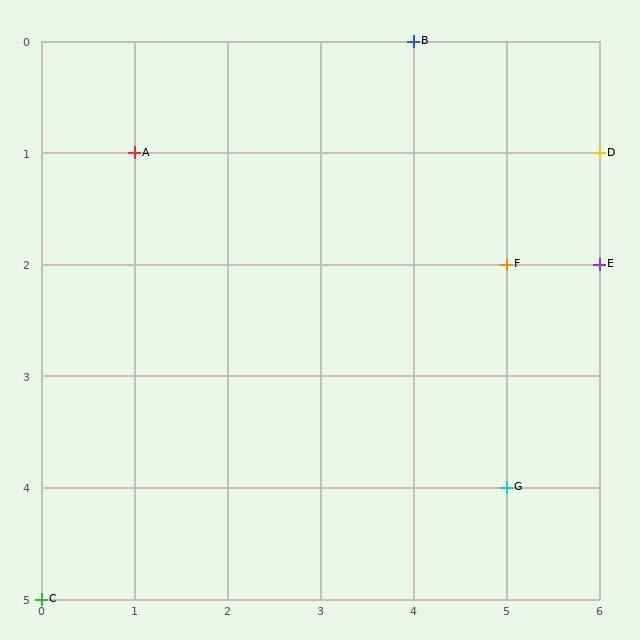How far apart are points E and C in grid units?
Points E and C are 6 columns and 3 rows apart (about 6.7 grid units diagonally).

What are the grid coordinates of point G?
Point G is at grid coordinates (5, 4).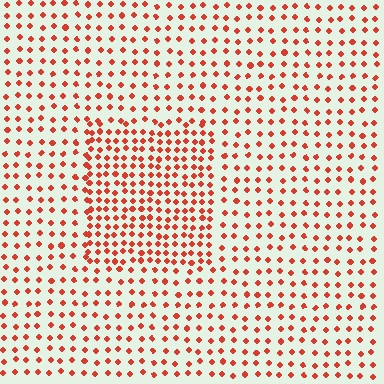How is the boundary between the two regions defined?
The boundary is defined by a change in element density (approximately 1.8x ratio). All elements are the same color, size, and shape.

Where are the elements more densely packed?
The elements are more densely packed inside the rectangle boundary.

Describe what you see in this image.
The image contains small red elements arranged at two different densities. A rectangle-shaped region is visible where the elements are more densely packed than the surrounding area.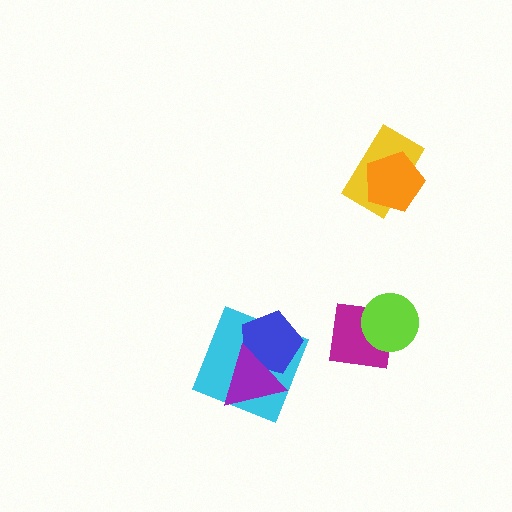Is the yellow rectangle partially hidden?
Yes, it is partially covered by another shape.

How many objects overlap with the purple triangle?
2 objects overlap with the purple triangle.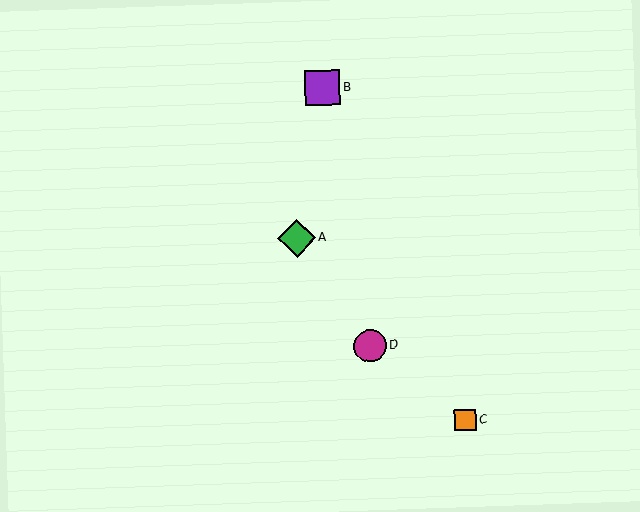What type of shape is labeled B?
Shape B is a purple square.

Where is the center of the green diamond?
The center of the green diamond is at (296, 238).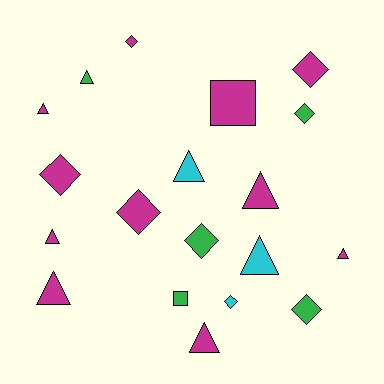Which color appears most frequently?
Magenta, with 11 objects.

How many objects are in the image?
There are 19 objects.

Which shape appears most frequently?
Triangle, with 9 objects.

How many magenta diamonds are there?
There are 4 magenta diamonds.